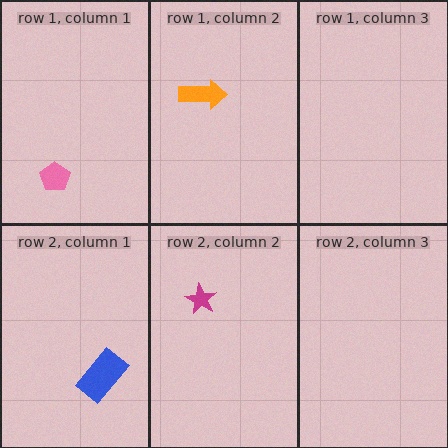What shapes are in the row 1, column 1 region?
The pink pentagon.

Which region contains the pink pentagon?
The row 1, column 1 region.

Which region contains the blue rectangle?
The row 2, column 1 region.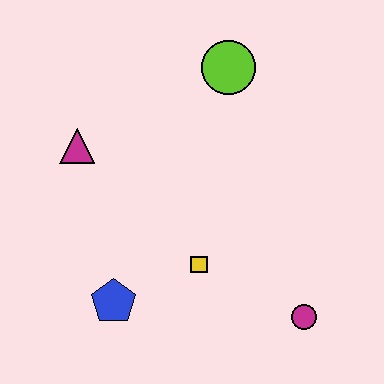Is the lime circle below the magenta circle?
No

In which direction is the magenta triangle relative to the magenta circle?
The magenta triangle is to the left of the magenta circle.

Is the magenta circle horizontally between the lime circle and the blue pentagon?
No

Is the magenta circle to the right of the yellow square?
Yes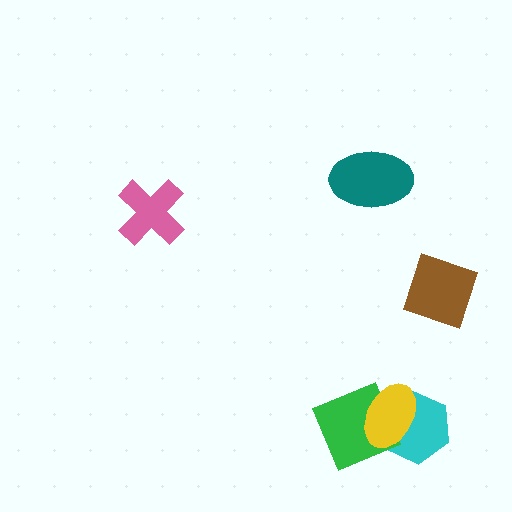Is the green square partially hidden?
Yes, it is partially covered by another shape.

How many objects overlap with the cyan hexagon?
2 objects overlap with the cyan hexagon.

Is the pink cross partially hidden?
No, no other shape covers it.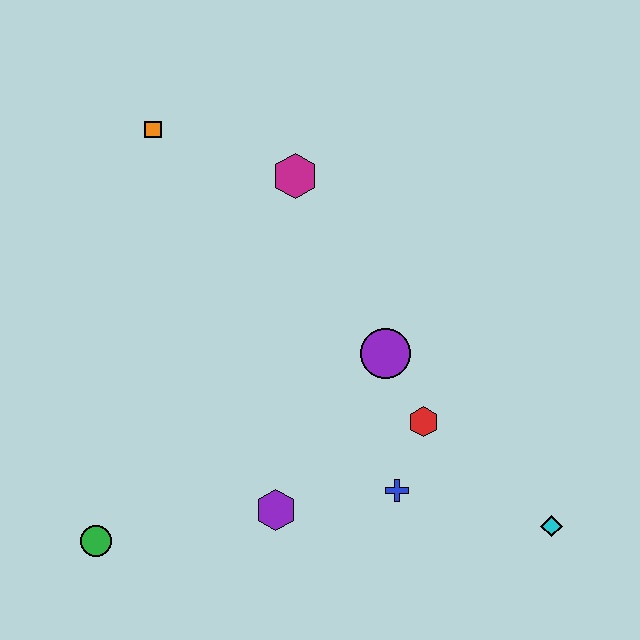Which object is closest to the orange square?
The magenta hexagon is closest to the orange square.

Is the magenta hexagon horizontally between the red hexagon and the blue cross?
No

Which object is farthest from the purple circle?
The green circle is farthest from the purple circle.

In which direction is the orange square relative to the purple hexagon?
The orange square is above the purple hexagon.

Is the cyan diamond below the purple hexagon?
Yes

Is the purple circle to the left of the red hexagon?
Yes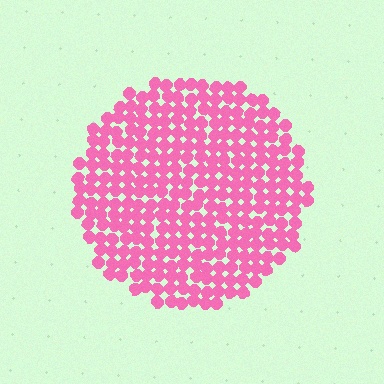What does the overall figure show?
The overall figure shows a circle.